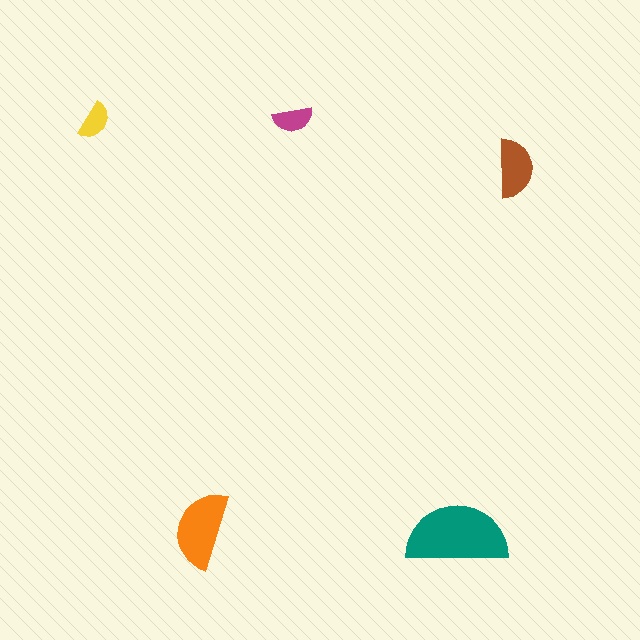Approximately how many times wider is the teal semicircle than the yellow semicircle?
About 2.5 times wider.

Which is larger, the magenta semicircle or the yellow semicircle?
The magenta one.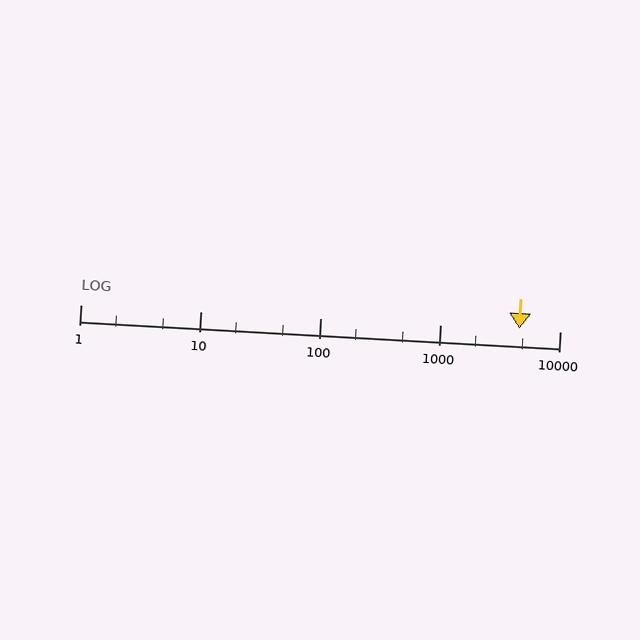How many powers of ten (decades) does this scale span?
The scale spans 4 decades, from 1 to 10000.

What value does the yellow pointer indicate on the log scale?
The pointer indicates approximately 4600.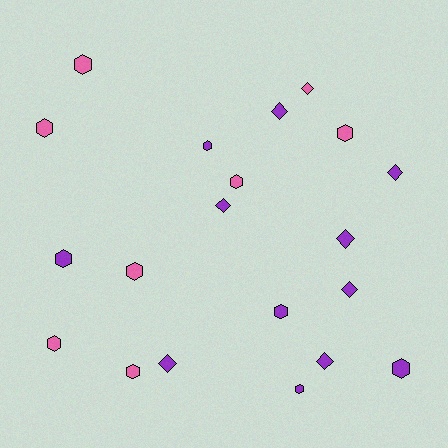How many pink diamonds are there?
There is 1 pink diamond.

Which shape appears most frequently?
Hexagon, with 12 objects.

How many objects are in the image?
There are 20 objects.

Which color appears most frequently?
Purple, with 12 objects.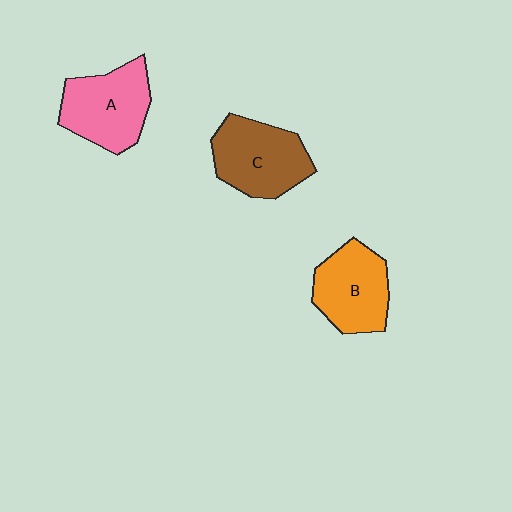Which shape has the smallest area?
Shape B (orange).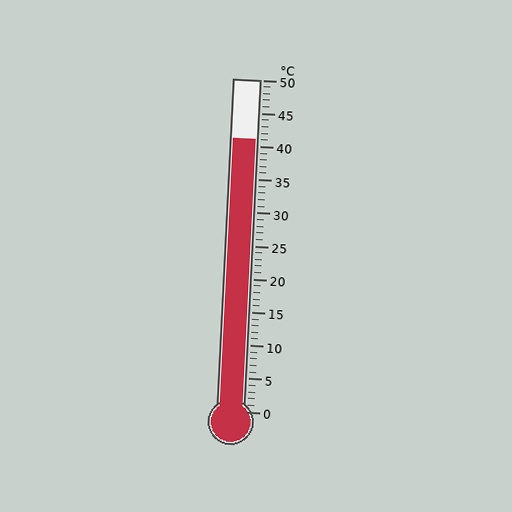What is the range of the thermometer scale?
The thermometer scale ranges from 0°C to 50°C.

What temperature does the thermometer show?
The thermometer shows approximately 41°C.